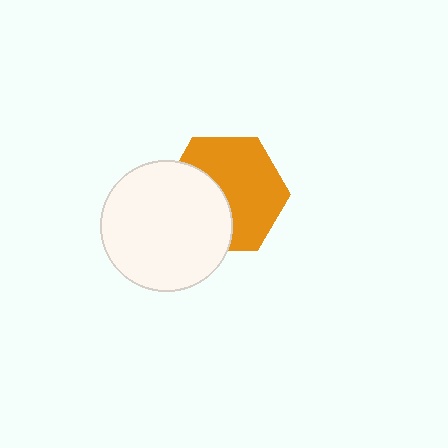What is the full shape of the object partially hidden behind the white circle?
The partially hidden object is an orange hexagon.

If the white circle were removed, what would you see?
You would see the complete orange hexagon.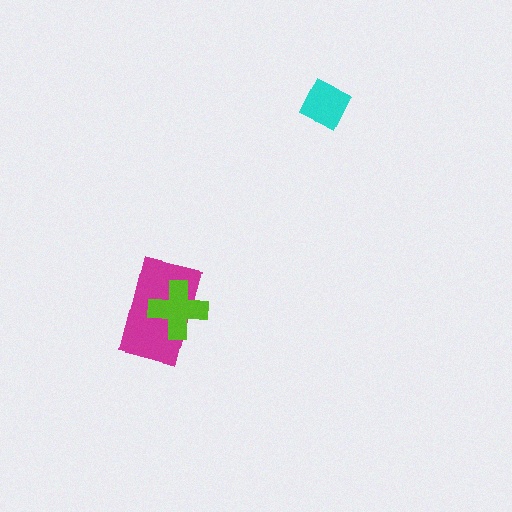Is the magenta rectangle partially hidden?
Yes, it is partially covered by another shape.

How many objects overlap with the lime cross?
1 object overlaps with the lime cross.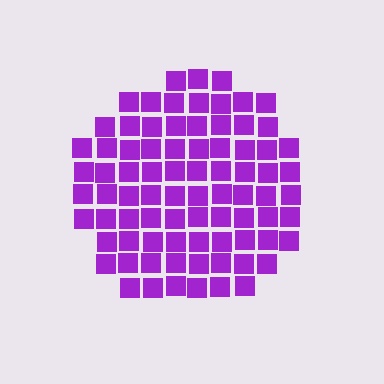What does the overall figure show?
The overall figure shows a circle.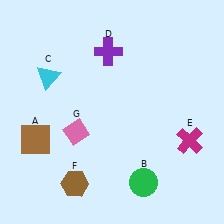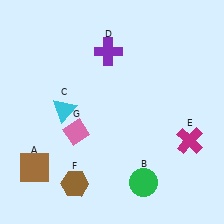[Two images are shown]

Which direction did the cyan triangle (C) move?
The cyan triangle (C) moved down.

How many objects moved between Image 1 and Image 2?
2 objects moved between the two images.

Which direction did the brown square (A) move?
The brown square (A) moved down.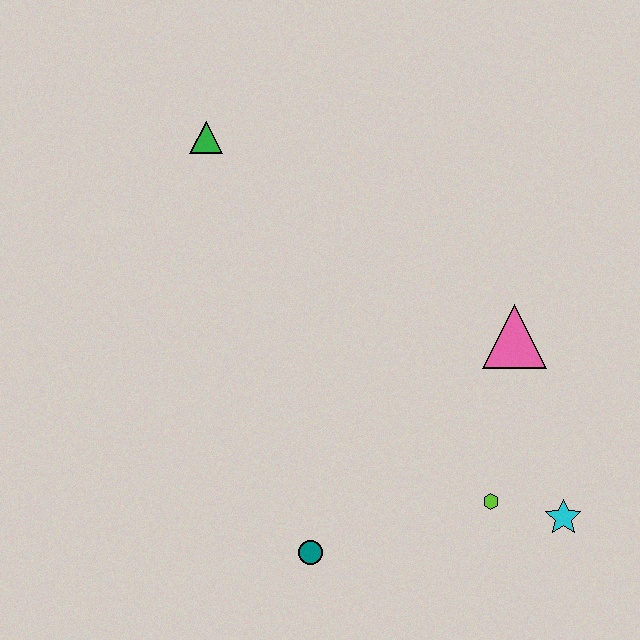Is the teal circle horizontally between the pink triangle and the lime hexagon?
No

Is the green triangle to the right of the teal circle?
No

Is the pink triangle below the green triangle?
Yes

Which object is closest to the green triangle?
The pink triangle is closest to the green triangle.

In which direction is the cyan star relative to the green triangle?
The cyan star is below the green triangle.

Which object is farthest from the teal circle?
The green triangle is farthest from the teal circle.